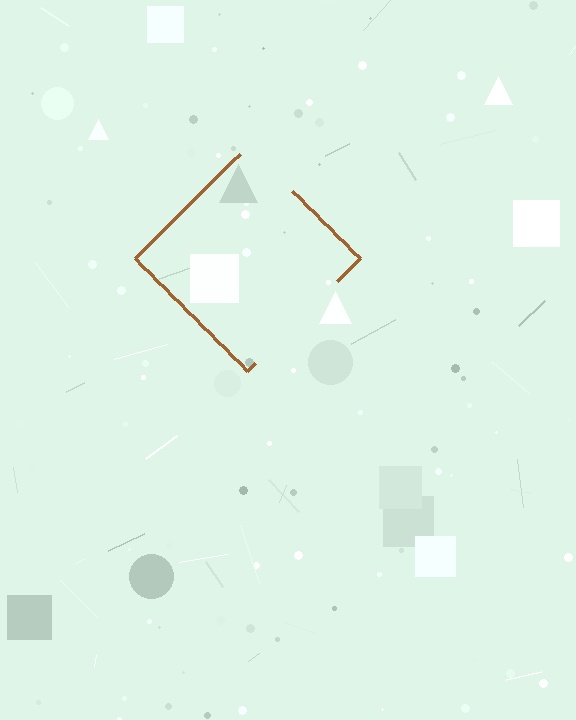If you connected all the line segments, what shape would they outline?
They would outline a diamond.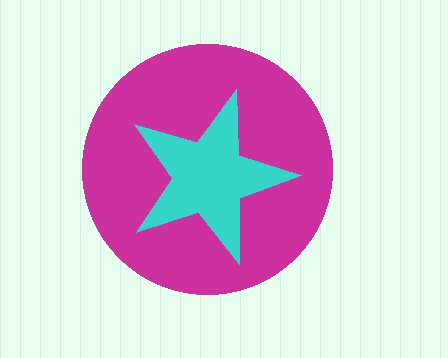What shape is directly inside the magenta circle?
The cyan star.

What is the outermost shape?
The magenta circle.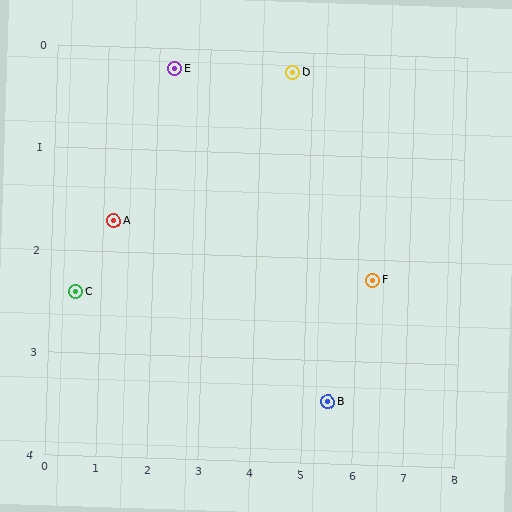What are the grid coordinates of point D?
Point D is at approximately (4.6, 0.2).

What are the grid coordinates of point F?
Point F is at approximately (6.3, 2.2).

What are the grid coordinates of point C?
Point C is at approximately (0.5, 2.4).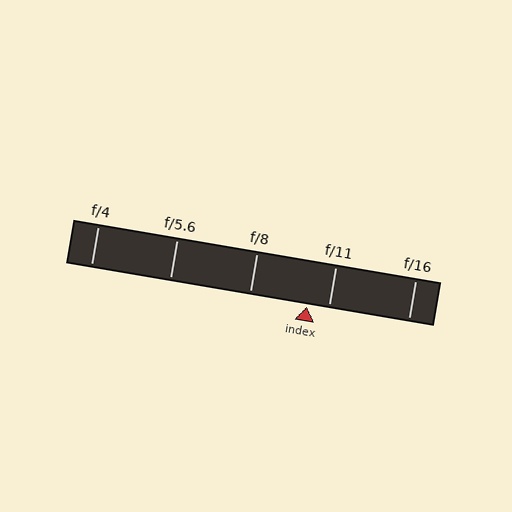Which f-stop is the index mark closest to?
The index mark is closest to f/11.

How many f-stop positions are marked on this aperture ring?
There are 5 f-stop positions marked.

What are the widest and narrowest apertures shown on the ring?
The widest aperture shown is f/4 and the narrowest is f/16.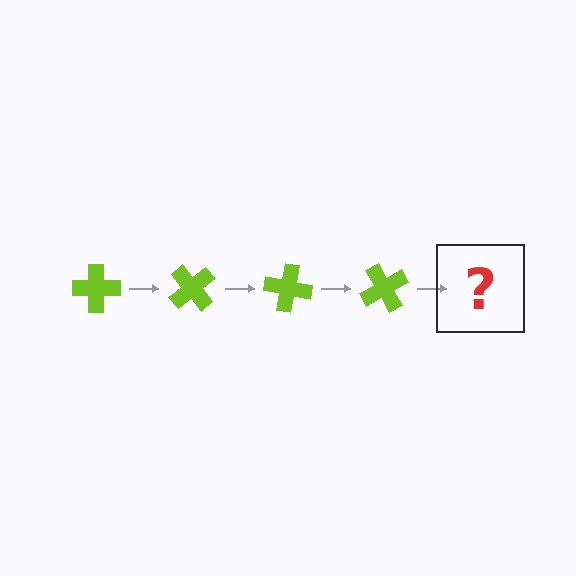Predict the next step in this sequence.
The next step is a lime cross rotated 200 degrees.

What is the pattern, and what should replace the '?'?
The pattern is that the cross rotates 50 degrees each step. The '?' should be a lime cross rotated 200 degrees.